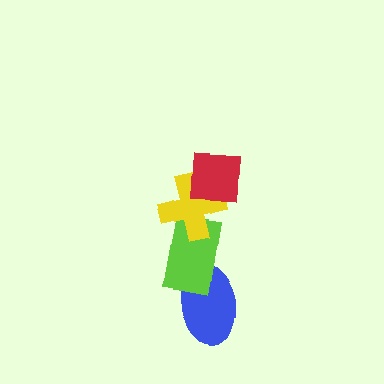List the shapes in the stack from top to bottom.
From top to bottom: the red square, the yellow cross, the lime rectangle, the blue ellipse.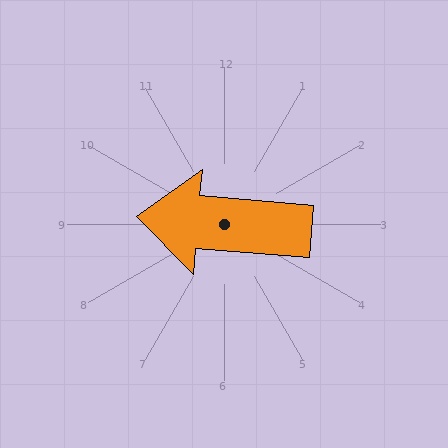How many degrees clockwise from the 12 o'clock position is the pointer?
Approximately 275 degrees.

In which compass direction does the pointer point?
West.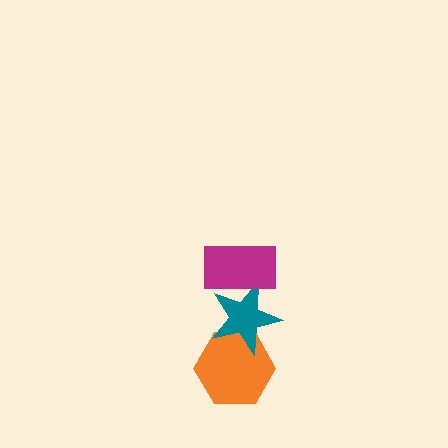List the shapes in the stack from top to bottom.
From top to bottom: the magenta rectangle, the teal star, the orange hexagon.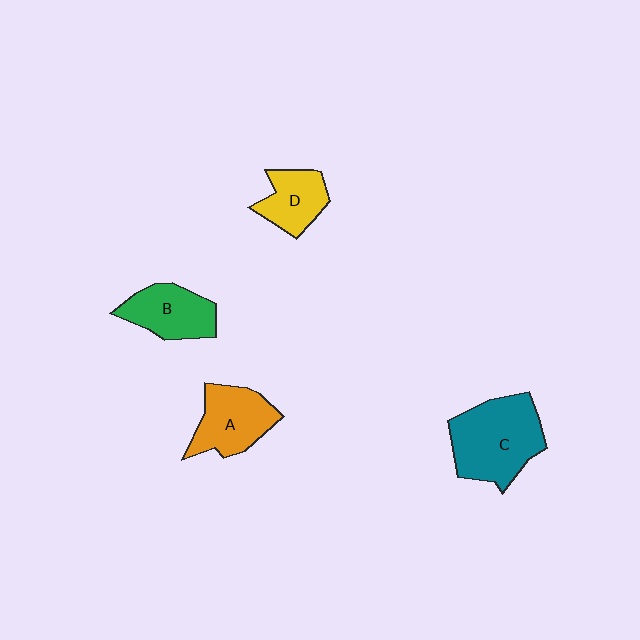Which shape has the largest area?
Shape C (teal).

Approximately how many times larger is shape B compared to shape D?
Approximately 1.2 times.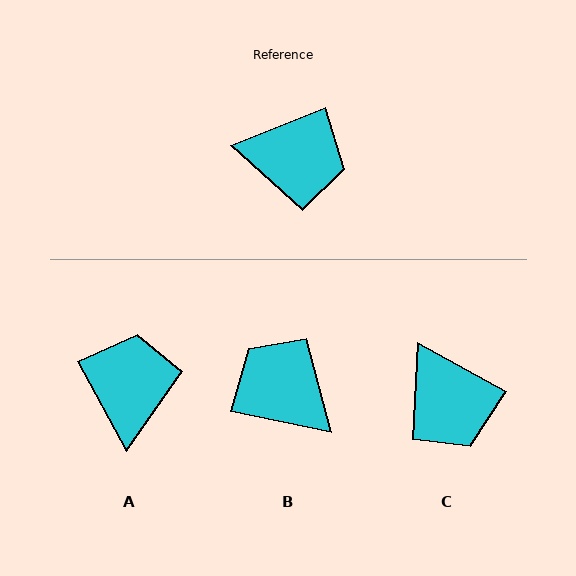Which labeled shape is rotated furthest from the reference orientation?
B, about 147 degrees away.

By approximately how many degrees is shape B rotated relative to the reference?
Approximately 147 degrees counter-clockwise.